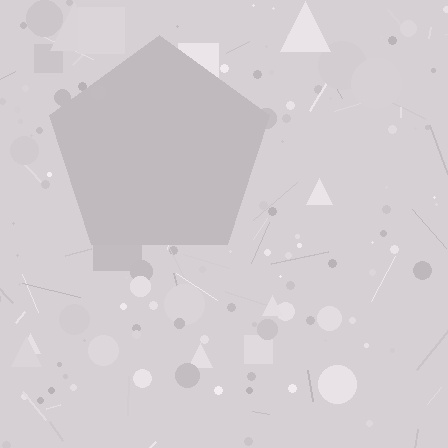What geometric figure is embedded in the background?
A pentagon is embedded in the background.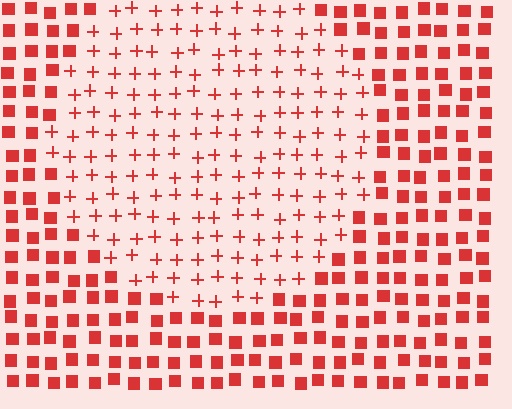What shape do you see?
I see a circle.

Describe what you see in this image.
The image is filled with small red elements arranged in a uniform grid. A circle-shaped region contains plus signs, while the surrounding area contains squares. The boundary is defined purely by the change in element shape.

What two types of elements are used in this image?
The image uses plus signs inside the circle region and squares outside it.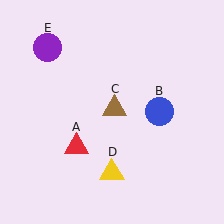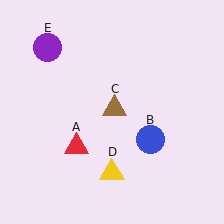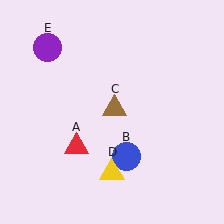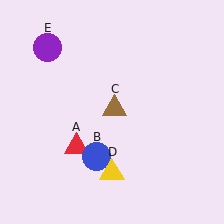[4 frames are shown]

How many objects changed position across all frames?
1 object changed position: blue circle (object B).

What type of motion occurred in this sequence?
The blue circle (object B) rotated clockwise around the center of the scene.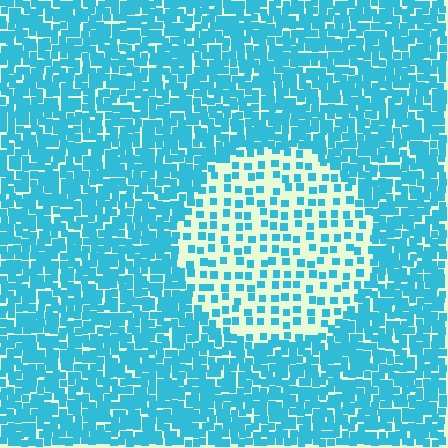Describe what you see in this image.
The image contains small cyan elements arranged at two different densities. A circle-shaped region is visible where the elements are less densely packed than the surrounding area.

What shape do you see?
I see a circle.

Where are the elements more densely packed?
The elements are more densely packed outside the circle boundary.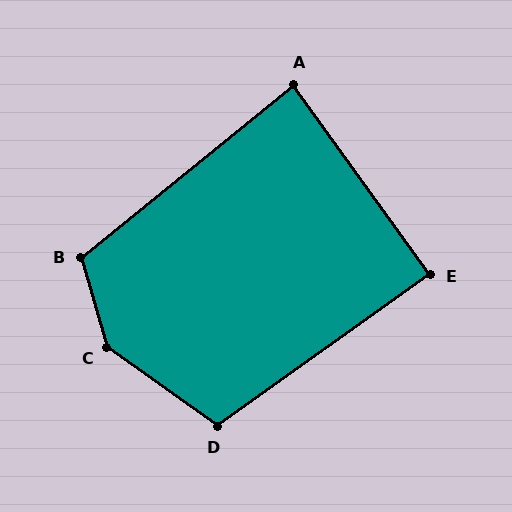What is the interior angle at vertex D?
Approximately 109 degrees (obtuse).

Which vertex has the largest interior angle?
C, at approximately 142 degrees.